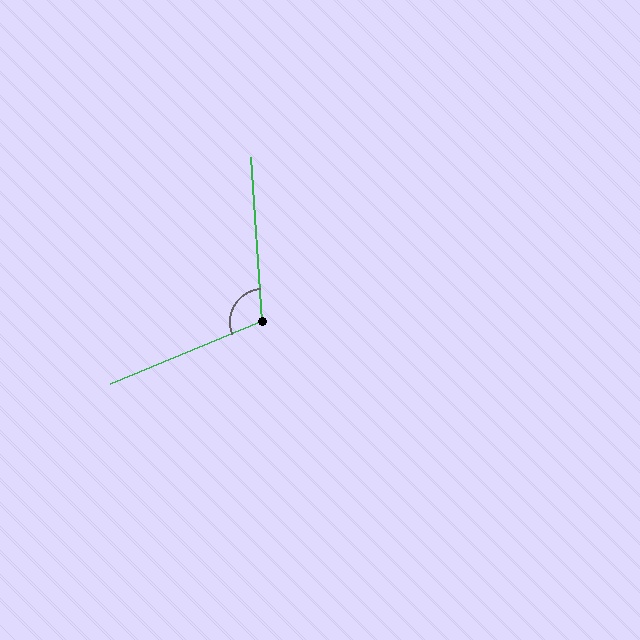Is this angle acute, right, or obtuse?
It is obtuse.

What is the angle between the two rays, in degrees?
Approximately 109 degrees.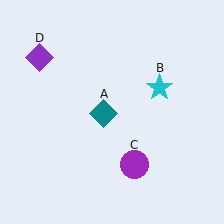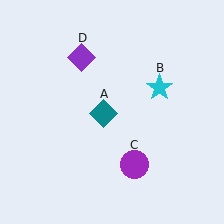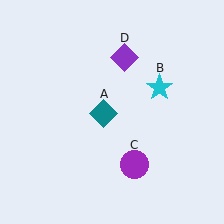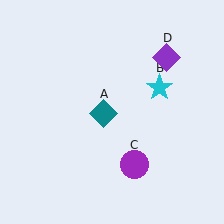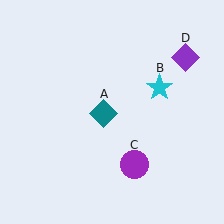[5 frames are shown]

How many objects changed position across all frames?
1 object changed position: purple diamond (object D).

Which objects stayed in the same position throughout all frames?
Teal diamond (object A) and cyan star (object B) and purple circle (object C) remained stationary.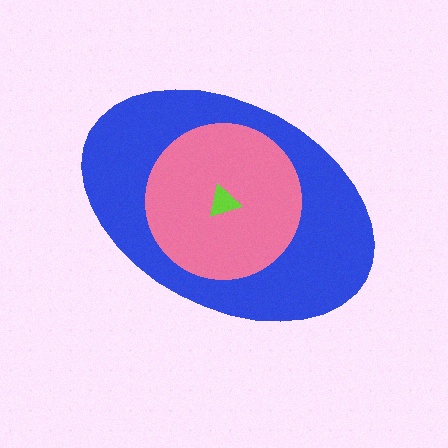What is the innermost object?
The lime triangle.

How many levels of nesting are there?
3.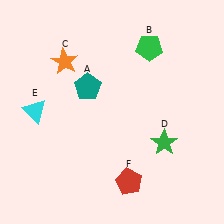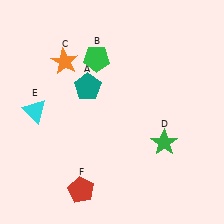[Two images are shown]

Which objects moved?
The objects that moved are: the green pentagon (B), the red pentagon (F).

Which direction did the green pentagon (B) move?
The green pentagon (B) moved left.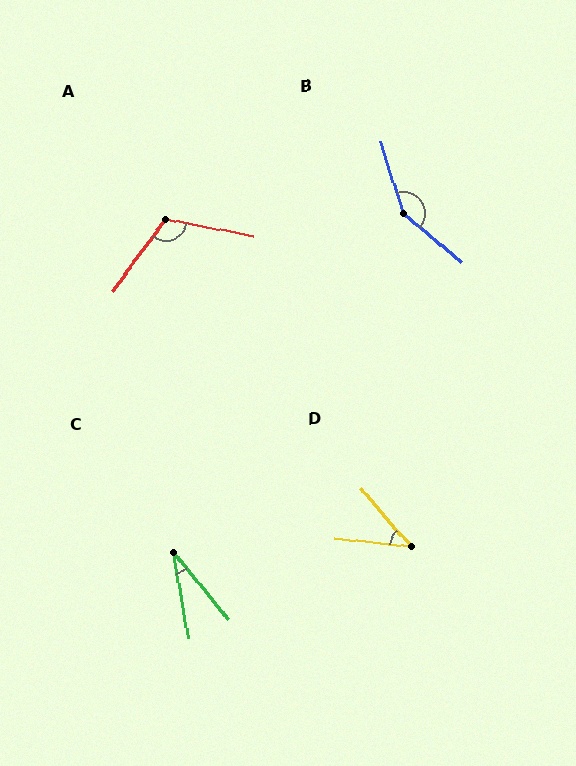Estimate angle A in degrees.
Approximately 115 degrees.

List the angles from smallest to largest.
C (30°), D (43°), A (115°), B (147°).